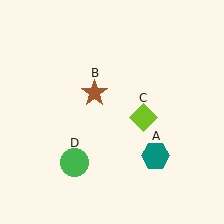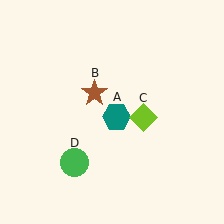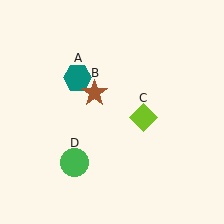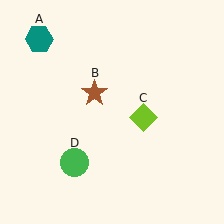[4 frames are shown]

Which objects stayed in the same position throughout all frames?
Brown star (object B) and lime diamond (object C) and green circle (object D) remained stationary.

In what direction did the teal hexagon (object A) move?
The teal hexagon (object A) moved up and to the left.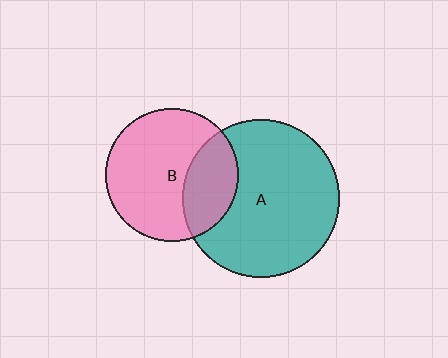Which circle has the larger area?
Circle A (teal).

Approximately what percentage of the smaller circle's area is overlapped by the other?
Approximately 30%.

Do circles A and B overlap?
Yes.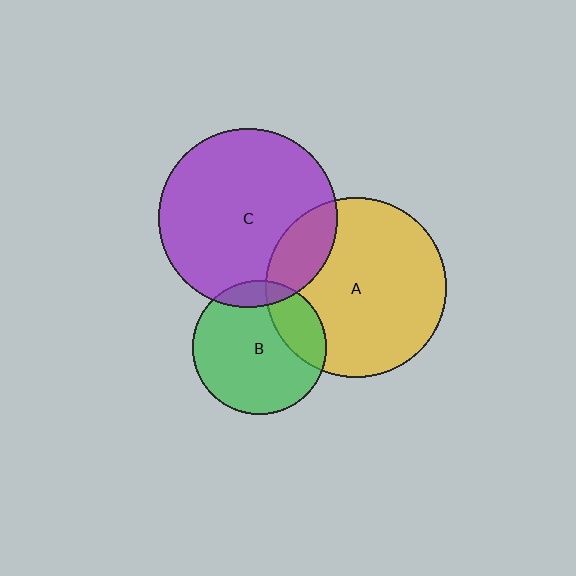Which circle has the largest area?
Circle A (yellow).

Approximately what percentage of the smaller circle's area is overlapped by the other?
Approximately 10%.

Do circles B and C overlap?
Yes.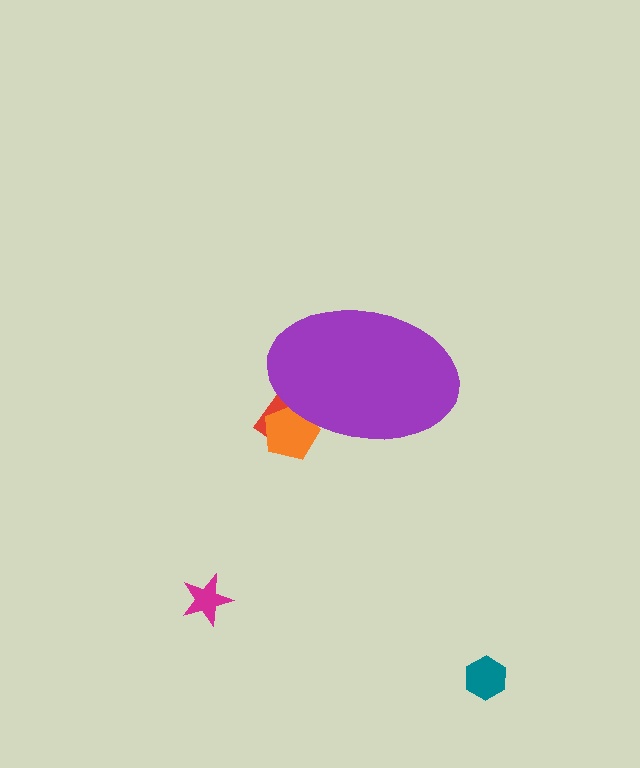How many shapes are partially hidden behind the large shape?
2 shapes are partially hidden.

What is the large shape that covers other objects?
A purple ellipse.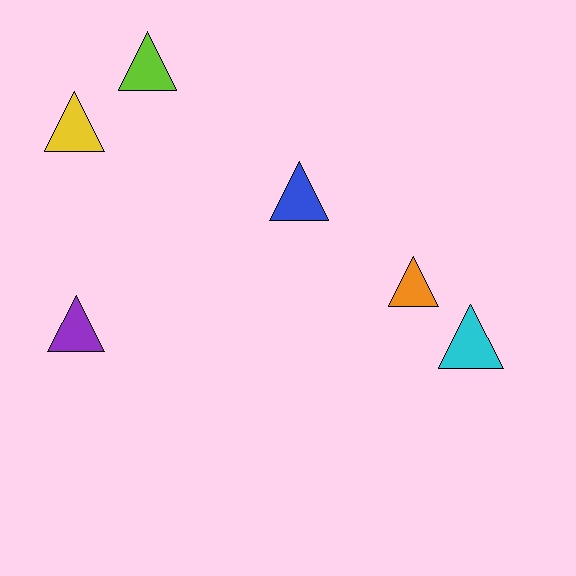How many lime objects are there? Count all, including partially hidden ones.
There is 1 lime object.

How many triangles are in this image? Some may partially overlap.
There are 6 triangles.